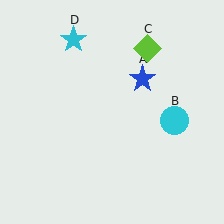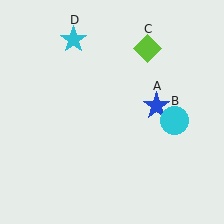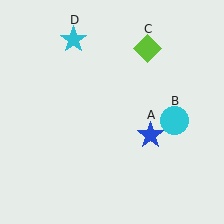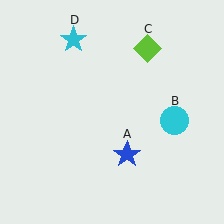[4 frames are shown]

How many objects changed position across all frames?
1 object changed position: blue star (object A).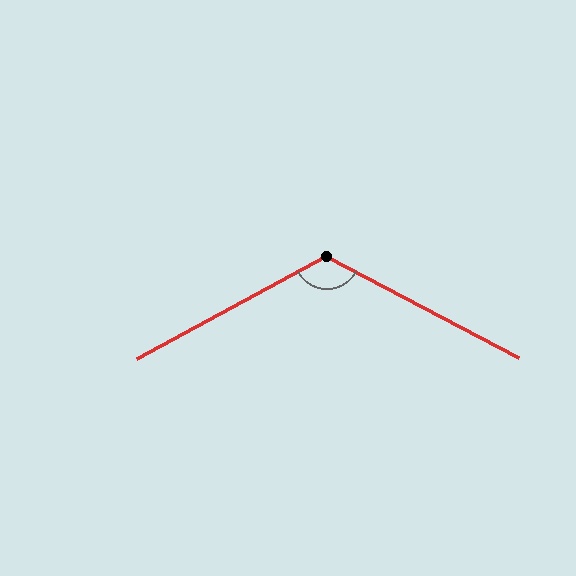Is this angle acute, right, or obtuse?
It is obtuse.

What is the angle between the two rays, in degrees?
Approximately 124 degrees.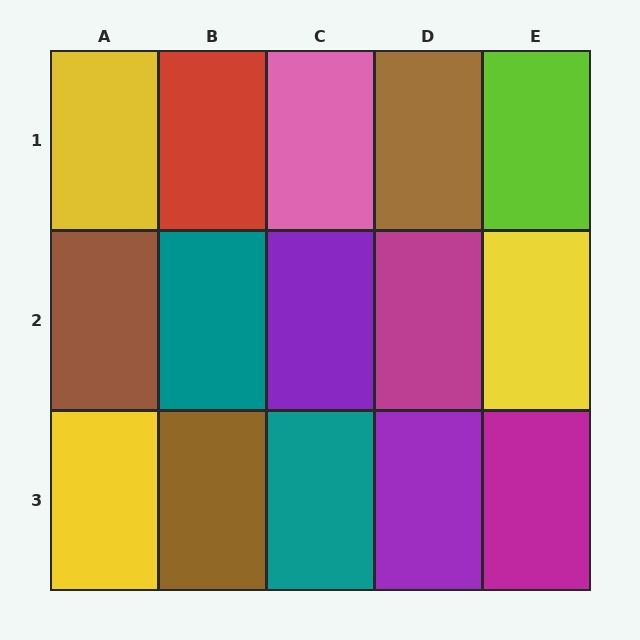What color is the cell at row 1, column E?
Lime.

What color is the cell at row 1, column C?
Pink.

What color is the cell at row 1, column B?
Red.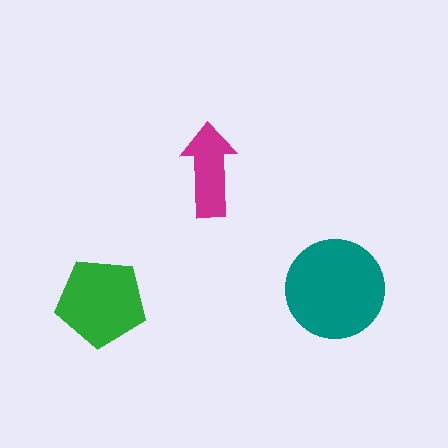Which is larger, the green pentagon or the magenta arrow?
The green pentagon.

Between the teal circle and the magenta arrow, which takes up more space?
The teal circle.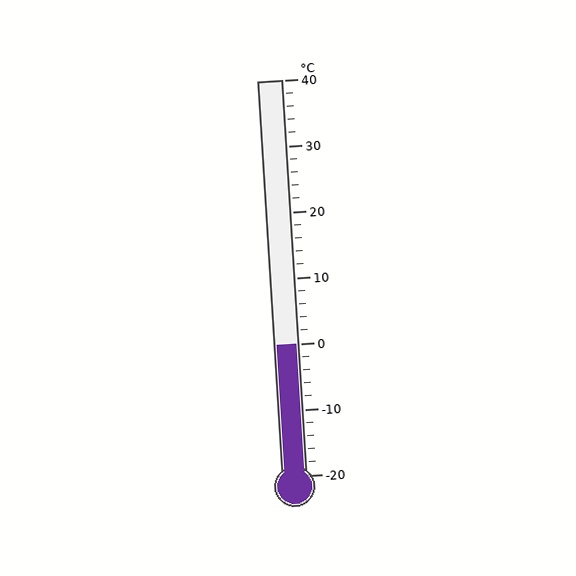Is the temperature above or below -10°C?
The temperature is above -10°C.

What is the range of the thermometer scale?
The thermometer scale ranges from -20°C to 40°C.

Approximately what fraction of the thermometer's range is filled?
The thermometer is filled to approximately 35% of its range.